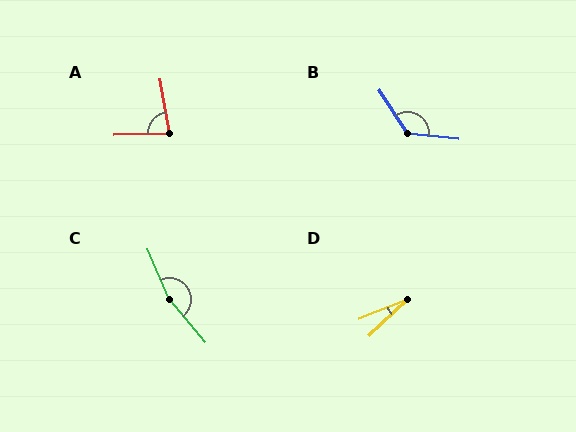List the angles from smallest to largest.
D (22°), A (81°), B (129°), C (164°).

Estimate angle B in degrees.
Approximately 129 degrees.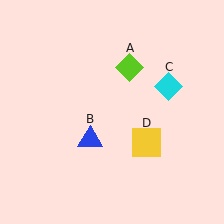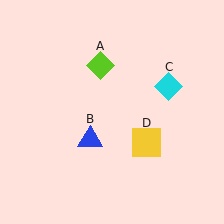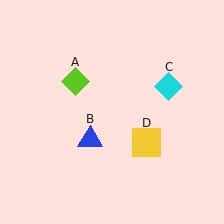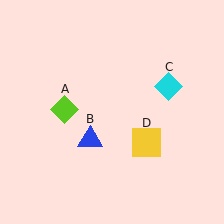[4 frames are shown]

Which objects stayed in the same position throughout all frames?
Blue triangle (object B) and cyan diamond (object C) and yellow square (object D) remained stationary.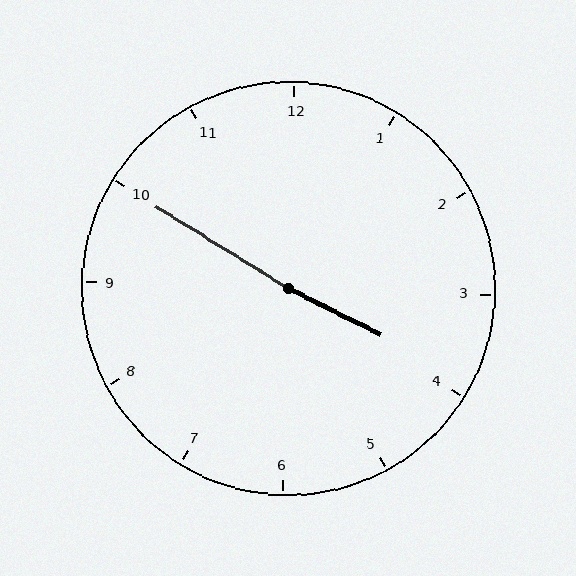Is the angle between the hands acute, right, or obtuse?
It is obtuse.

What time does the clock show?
3:50.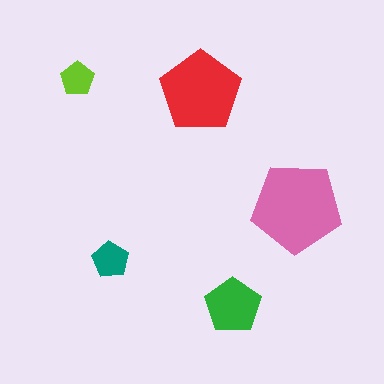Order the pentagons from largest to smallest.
the pink one, the red one, the green one, the teal one, the lime one.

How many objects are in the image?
There are 5 objects in the image.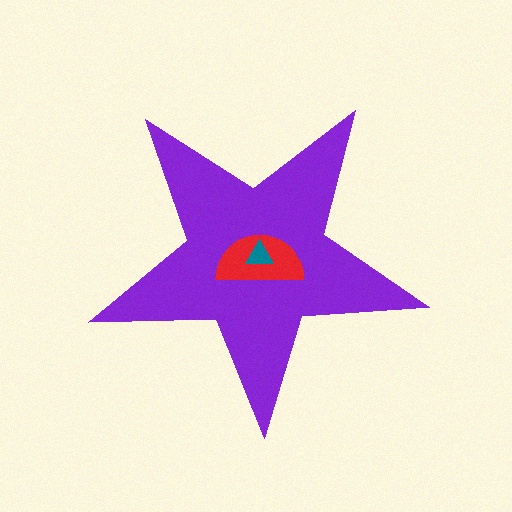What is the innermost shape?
The teal triangle.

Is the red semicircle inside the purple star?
Yes.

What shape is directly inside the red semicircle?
The teal triangle.